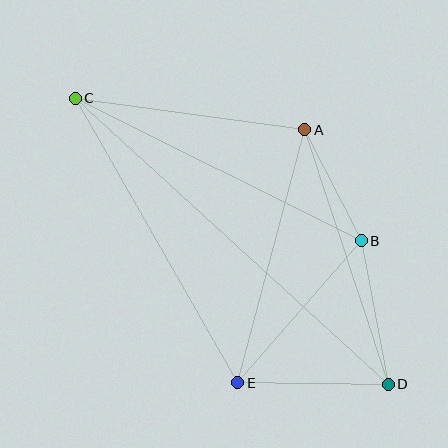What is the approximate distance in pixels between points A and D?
The distance between A and D is approximately 268 pixels.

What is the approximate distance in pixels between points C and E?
The distance between C and E is approximately 327 pixels.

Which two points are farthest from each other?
Points C and D are farthest from each other.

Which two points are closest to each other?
Points A and B are closest to each other.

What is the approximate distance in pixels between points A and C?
The distance between A and C is approximately 231 pixels.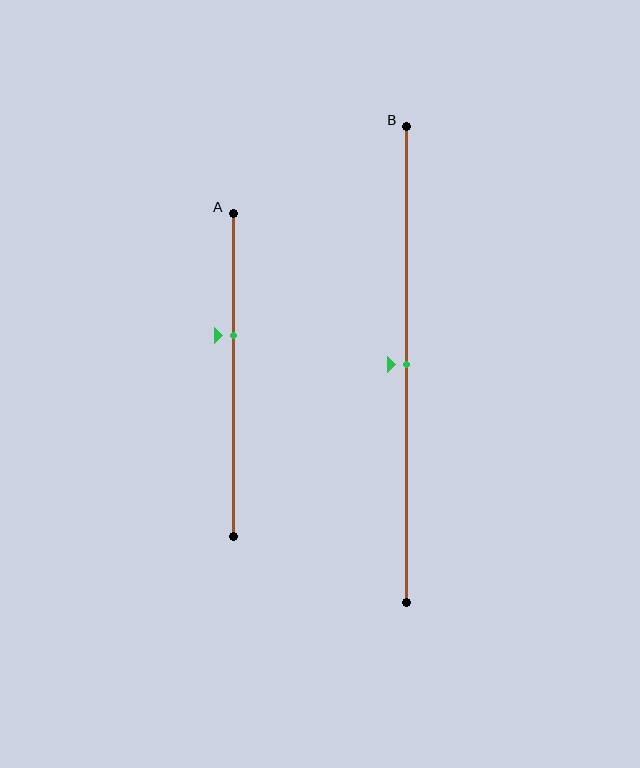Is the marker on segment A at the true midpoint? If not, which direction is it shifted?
No, the marker on segment A is shifted upward by about 12% of the segment length.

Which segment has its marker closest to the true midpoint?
Segment B has its marker closest to the true midpoint.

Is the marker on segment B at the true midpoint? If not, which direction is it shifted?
Yes, the marker on segment B is at the true midpoint.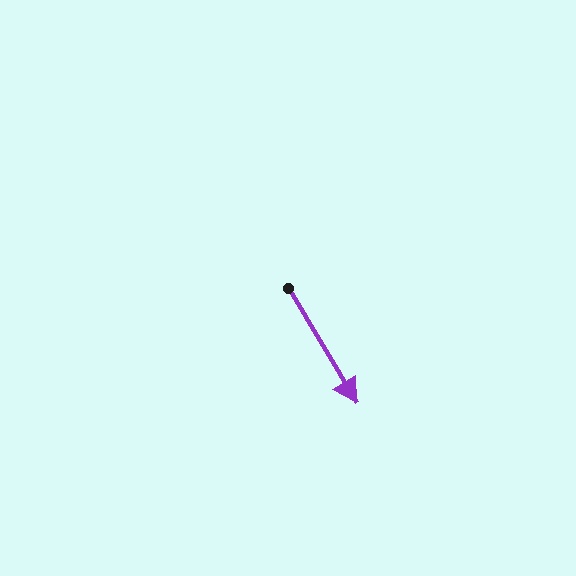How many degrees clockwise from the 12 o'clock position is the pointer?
Approximately 149 degrees.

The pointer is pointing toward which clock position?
Roughly 5 o'clock.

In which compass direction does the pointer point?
Southeast.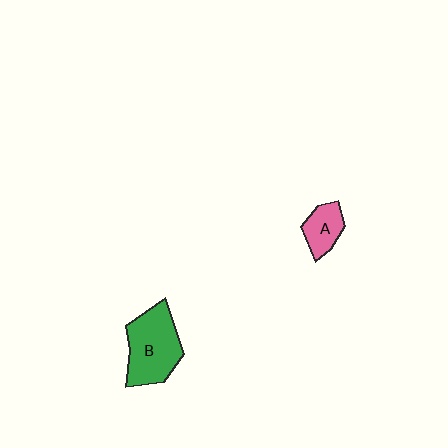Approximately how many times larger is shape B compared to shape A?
Approximately 2.1 times.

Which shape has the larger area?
Shape B (green).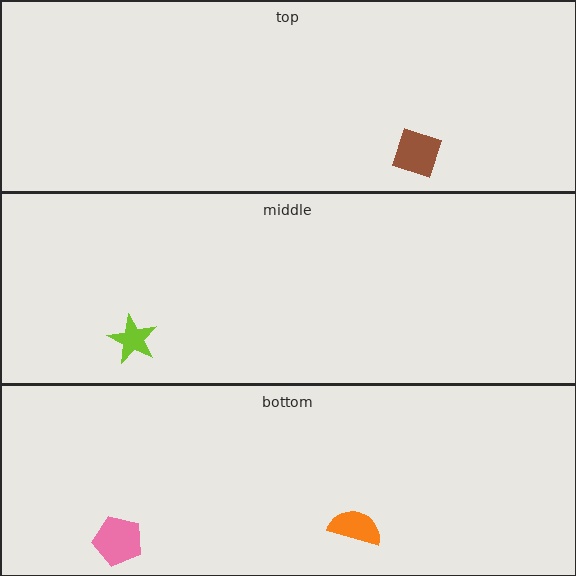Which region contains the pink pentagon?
The bottom region.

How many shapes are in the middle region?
1.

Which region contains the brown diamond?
The top region.